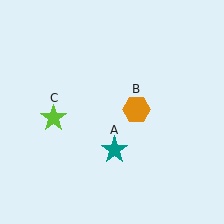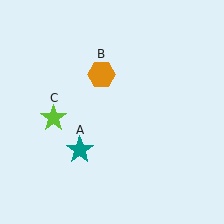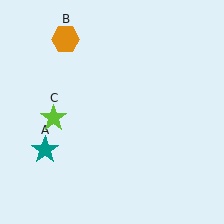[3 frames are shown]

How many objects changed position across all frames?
2 objects changed position: teal star (object A), orange hexagon (object B).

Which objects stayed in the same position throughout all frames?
Lime star (object C) remained stationary.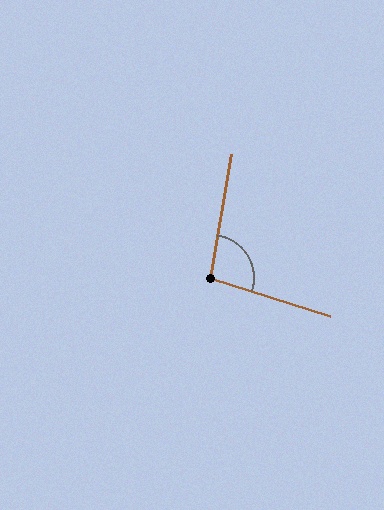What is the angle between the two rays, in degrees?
Approximately 98 degrees.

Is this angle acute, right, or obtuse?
It is obtuse.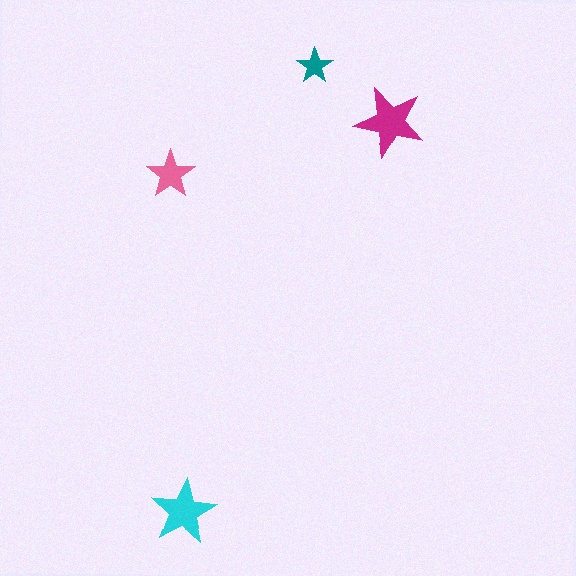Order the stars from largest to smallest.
the magenta one, the cyan one, the pink one, the teal one.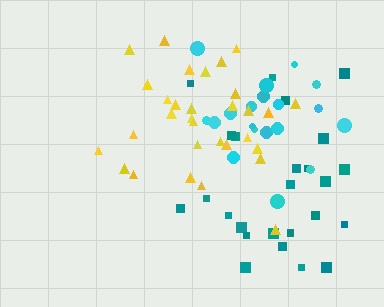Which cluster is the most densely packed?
Yellow.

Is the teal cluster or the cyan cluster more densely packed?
Teal.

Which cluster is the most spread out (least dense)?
Cyan.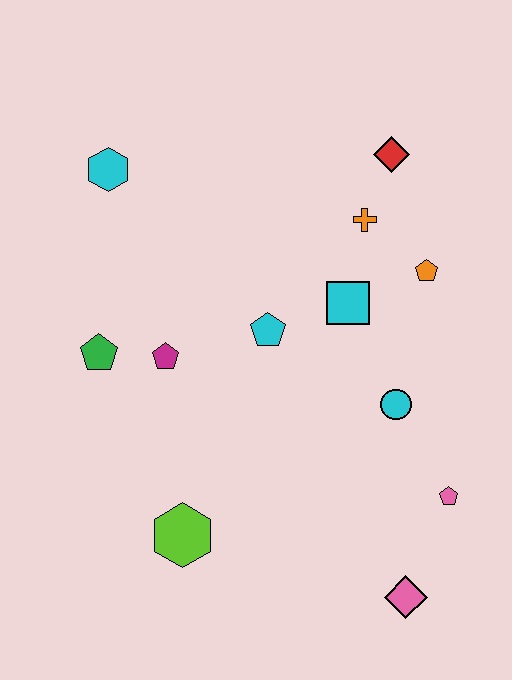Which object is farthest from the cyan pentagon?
The pink diamond is farthest from the cyan pentagon.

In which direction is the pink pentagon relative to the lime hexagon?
The pink pentagon is to the right of the lime hexagon.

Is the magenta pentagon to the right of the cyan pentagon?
No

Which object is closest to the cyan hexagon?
The green pentagon is closest to the cyan hexagon.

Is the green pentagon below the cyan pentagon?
Yes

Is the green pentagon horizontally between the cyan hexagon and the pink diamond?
No